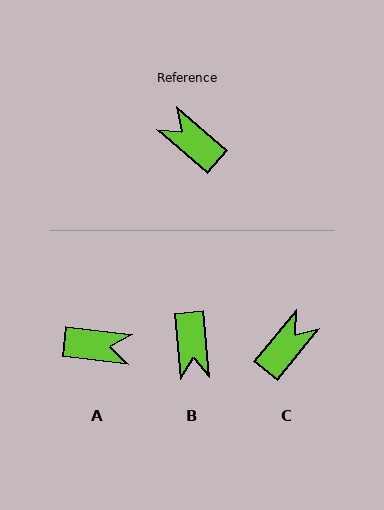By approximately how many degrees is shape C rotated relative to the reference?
Approximately 88 degrees clockwise.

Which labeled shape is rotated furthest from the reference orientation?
A, about 146 degrees away.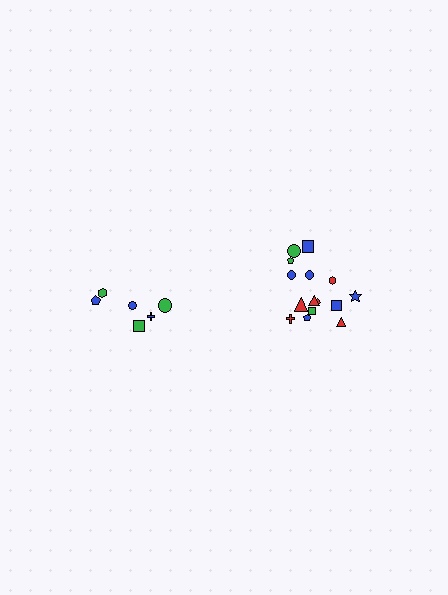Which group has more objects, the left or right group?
The right group.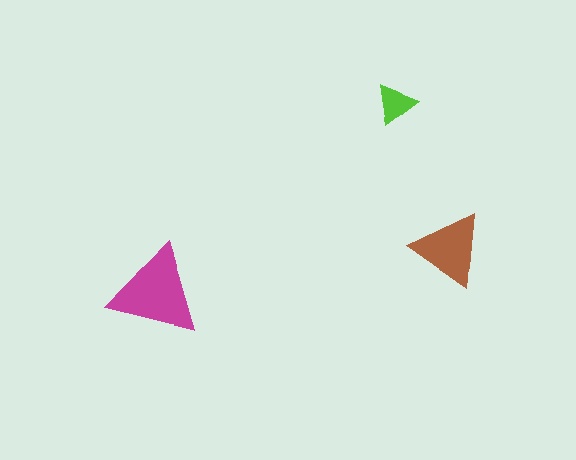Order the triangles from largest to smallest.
the magenta one, the brown one, the lime one.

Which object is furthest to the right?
The brown triangle is rightmost.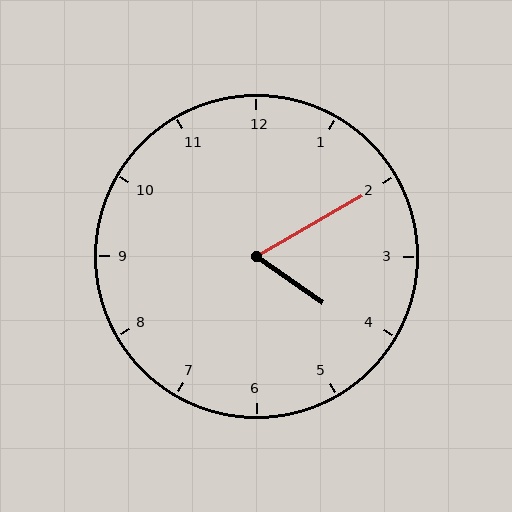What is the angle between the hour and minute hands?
Approximately 65 degrees.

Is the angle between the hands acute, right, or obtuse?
It is acute.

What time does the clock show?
4:10.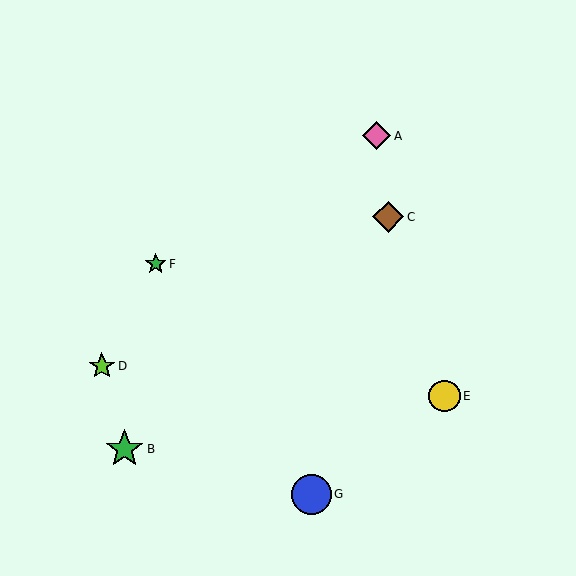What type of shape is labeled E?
Shape E is a yellow circle.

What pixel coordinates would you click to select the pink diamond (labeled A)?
Click at (377, 136) to select the pink diamond A.